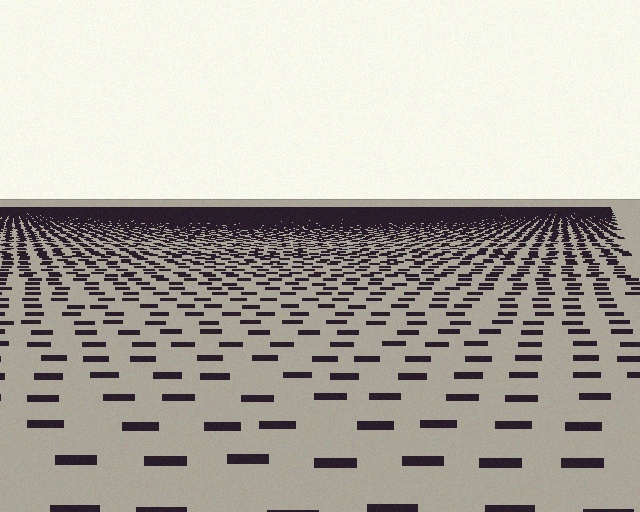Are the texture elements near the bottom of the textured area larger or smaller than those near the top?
Larger. Near the bottom, elements are closer to the viewer and appear at a bigger on-screen size.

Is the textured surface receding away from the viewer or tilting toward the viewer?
The surface is receding away from the viewer. Texture elements get smaller and denser toward the top.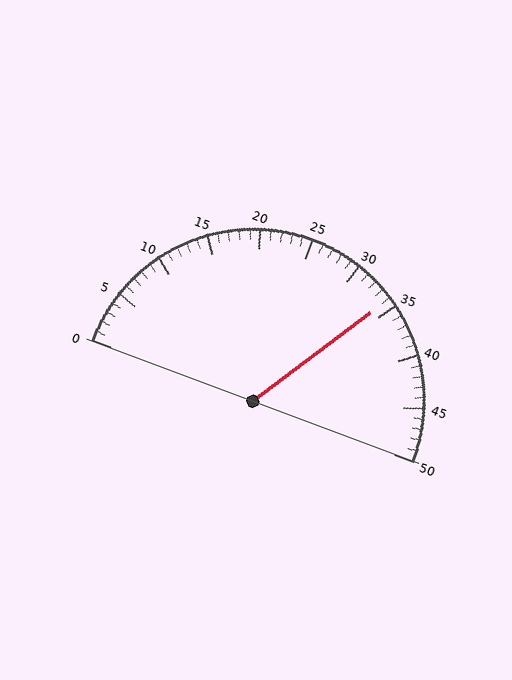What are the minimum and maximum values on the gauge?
The gauge ranges from 0 to 50.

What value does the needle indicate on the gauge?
The needle indicates approximately 34.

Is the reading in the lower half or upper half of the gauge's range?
The reading is in the upper half of the range (0 to 50).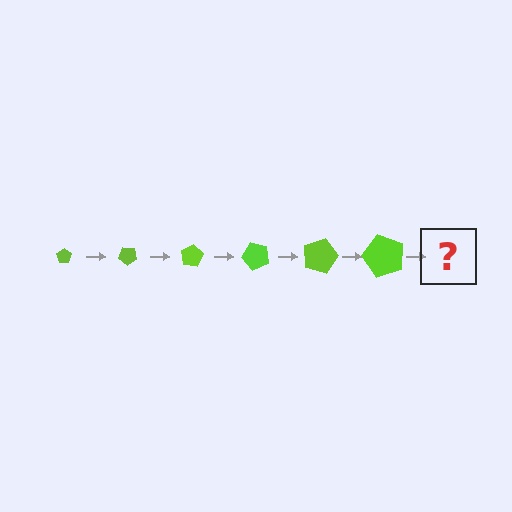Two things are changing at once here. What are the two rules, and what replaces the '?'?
The two rules are that the pentagon grows larger each step and it rotates 40 degrees each step. The '?' should be a pentagon, larger than the previous one and rotated 240 degrees from the start.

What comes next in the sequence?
The next element should be a pentagon, larger than the previous one and rotated 240 degrees from the start.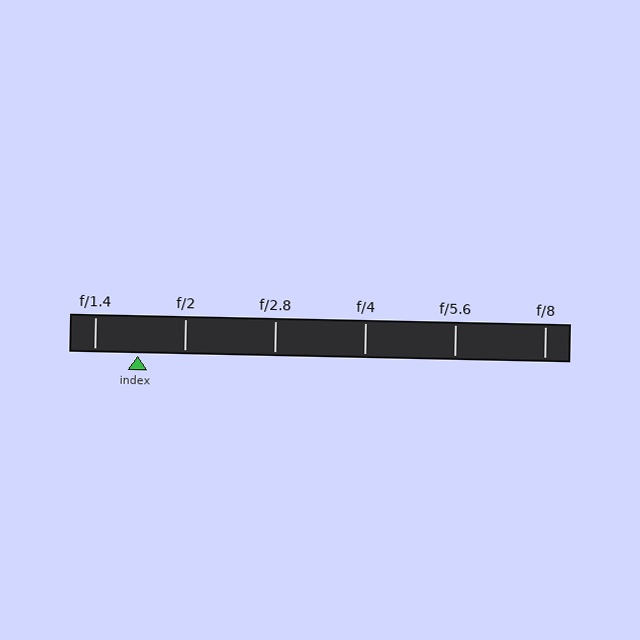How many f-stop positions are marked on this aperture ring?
There are 6 f-stop positions marked.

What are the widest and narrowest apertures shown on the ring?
The widest aperture shown is f/1.4 and the narrowest is f/8.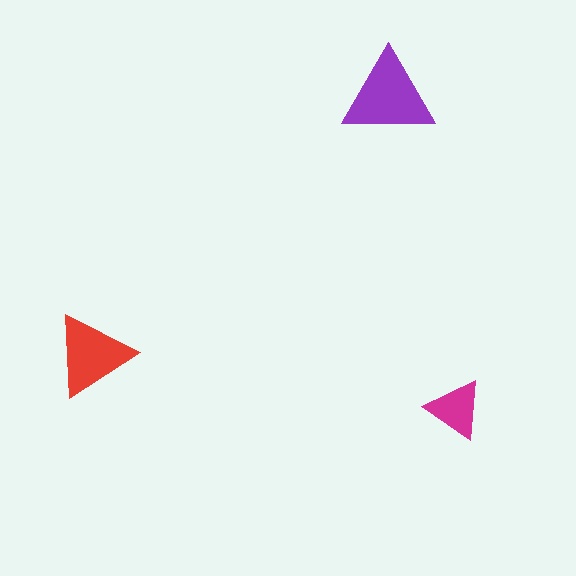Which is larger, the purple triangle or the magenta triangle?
The purple one.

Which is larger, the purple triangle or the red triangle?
The purple one.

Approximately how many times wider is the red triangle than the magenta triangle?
About 1.5 times wider.